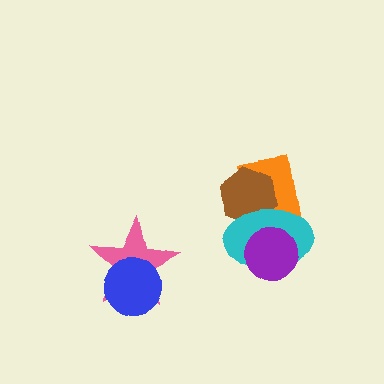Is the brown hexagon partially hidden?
Yes, it is partially covered by another shape.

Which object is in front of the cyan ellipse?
The purple circle is in front of the cyan ellipse.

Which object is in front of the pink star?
The blue circle is in front of the pink star.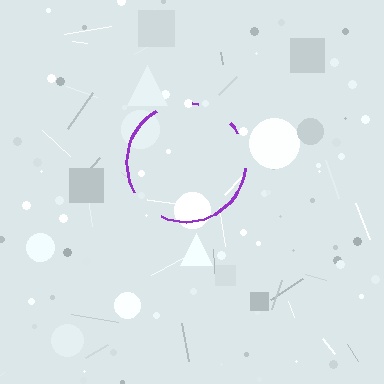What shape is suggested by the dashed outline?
The dashed outline suggests a circle.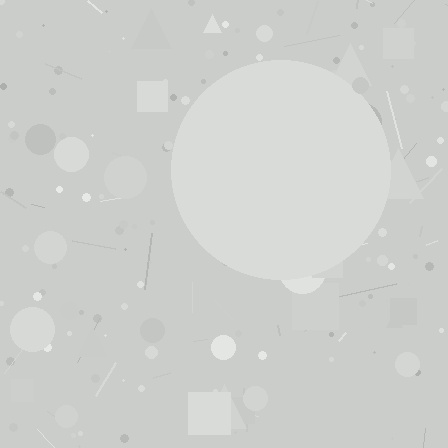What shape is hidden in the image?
A circle is hidden in the image.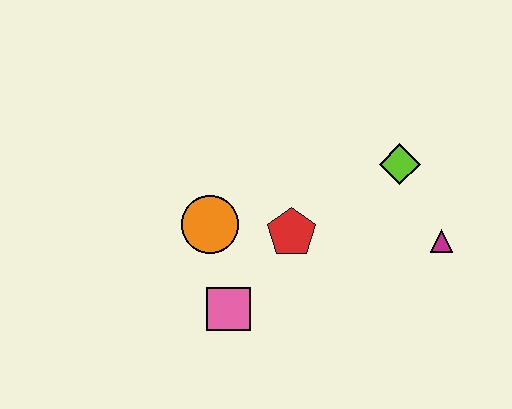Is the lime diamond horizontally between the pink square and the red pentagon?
No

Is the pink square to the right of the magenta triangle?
No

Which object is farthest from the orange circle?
The magenta triangle is farthest from the orange circle.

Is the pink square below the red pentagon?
Yes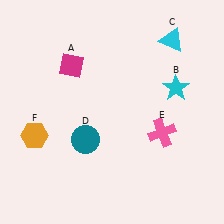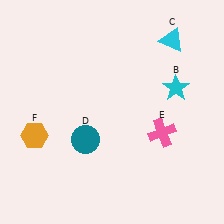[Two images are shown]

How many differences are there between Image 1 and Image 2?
There is 1 difference between the two images.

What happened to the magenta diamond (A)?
The magenta diamond (A) was removed in Image 2. It was in the top-left area of Image 1.